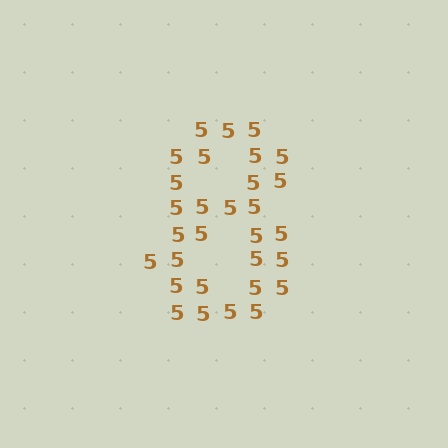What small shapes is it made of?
It is made of small digit 5's.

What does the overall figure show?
The overall figure shows the digit 8.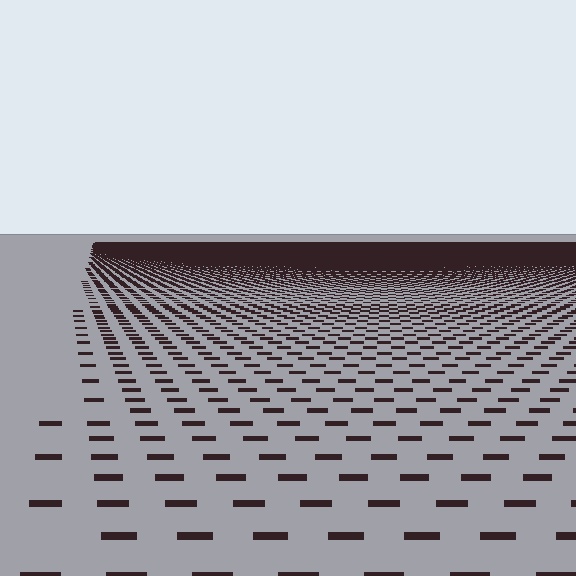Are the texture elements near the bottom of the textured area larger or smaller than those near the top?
Larger. Near the bottom, elements are closer to the viewer and appear at a bigger on-screen size.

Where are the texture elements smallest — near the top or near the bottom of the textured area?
Near the top.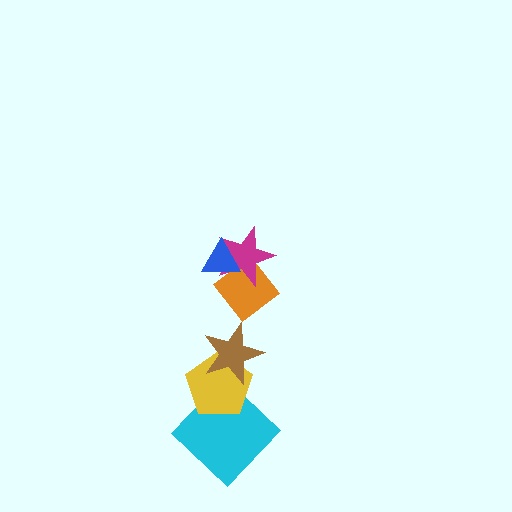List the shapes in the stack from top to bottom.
From top to bottom: the blue triangle, the magenta star, the orange diamond, the brown star, the yellow pentagon, the cyan diamond.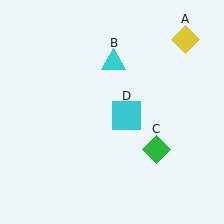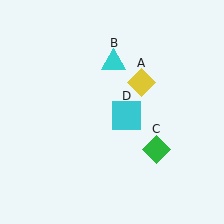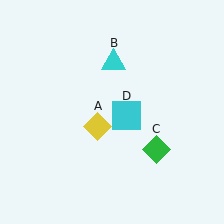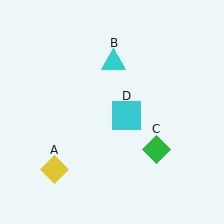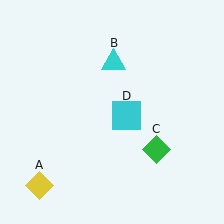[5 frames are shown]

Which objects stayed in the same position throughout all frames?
Cyan triangle (object B) and green diamond (object C) and cyan square (object D) remained stationary.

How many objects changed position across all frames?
1 object changed position: yellow diamond (object A).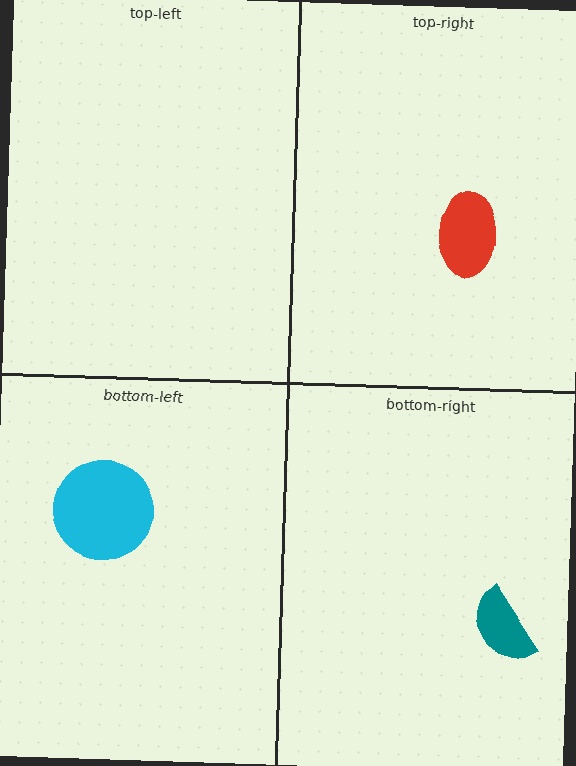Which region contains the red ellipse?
The top-right region.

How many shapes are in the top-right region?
1.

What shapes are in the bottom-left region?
The cyan circle.